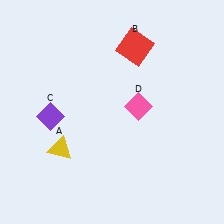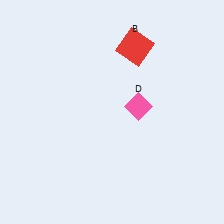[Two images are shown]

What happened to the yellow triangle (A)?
The yellow triangle (A) was removed in Image 2. It was in the bottom-left area of Image 1.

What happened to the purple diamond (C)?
The purple diamond (C) was removed in Image 2. It was in the bottom-left area of Image 1.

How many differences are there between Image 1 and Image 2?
There are 2 differences between the two images.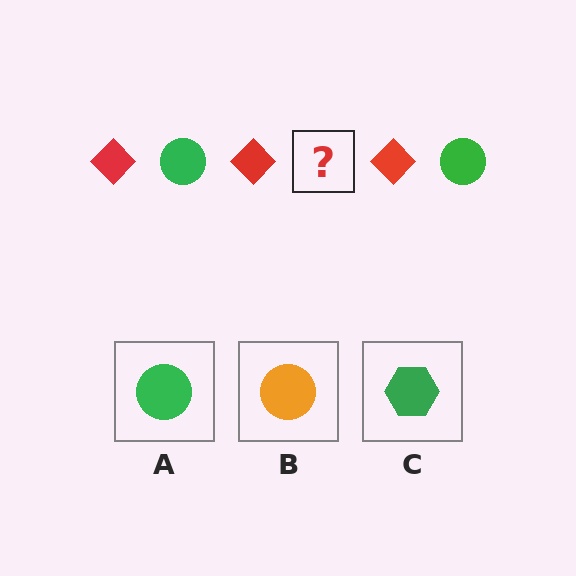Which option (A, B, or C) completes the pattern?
A.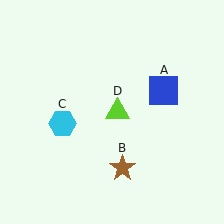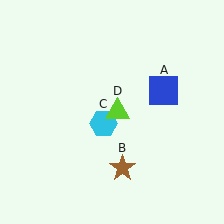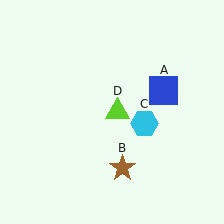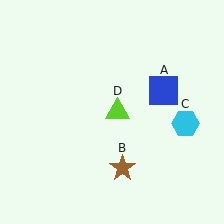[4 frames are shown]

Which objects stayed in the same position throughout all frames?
Blue square (object A) and brown star (object B) and lime triangle (object D) remained stationary.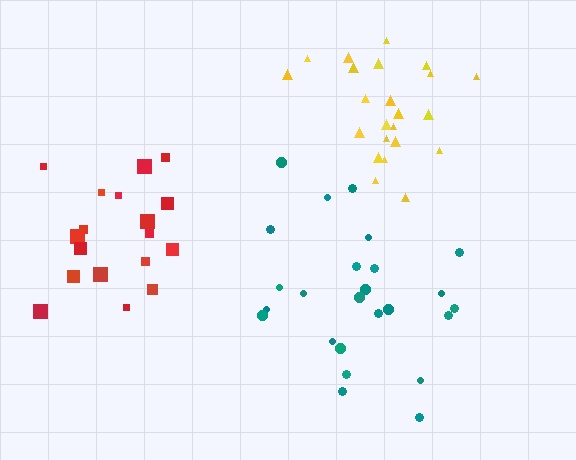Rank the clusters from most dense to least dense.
yellow, red, teal.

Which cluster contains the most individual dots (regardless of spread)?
Teal (25).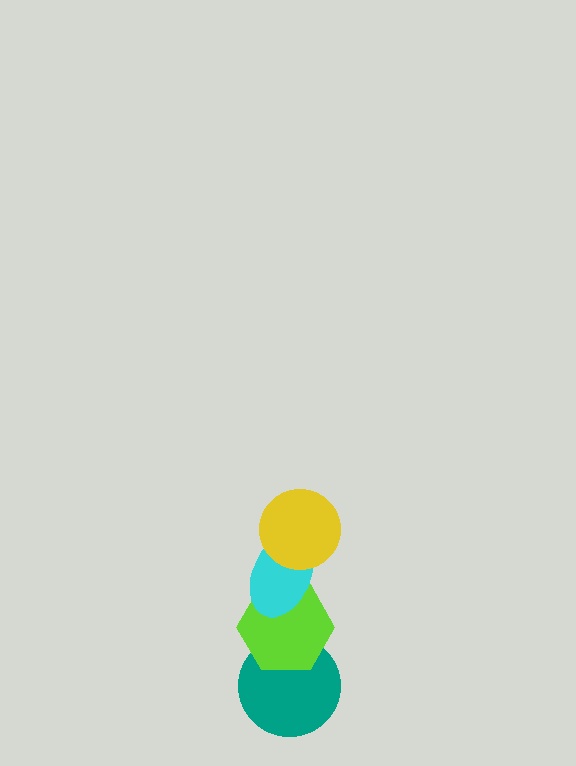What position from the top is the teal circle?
The teal circle is 4th from the top.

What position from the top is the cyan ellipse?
The cyan ellipse is 2nd from the top.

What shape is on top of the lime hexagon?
The cyan ellipse is on top of the lime hexagon.